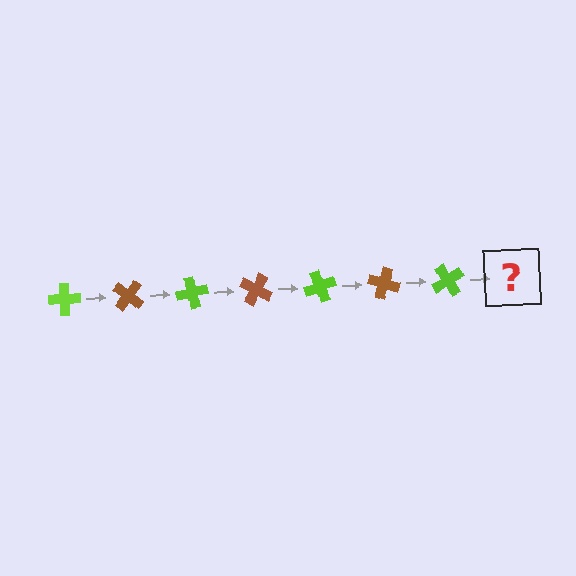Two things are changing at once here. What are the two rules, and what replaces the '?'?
The two rules are that it rotates 40 degrees each step and the color cycles through lime and brown. The '?' should be a brown cross, rotated 280 degrees from the start.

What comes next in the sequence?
The next element should be a brown cross, rotated 280 degrees from the start.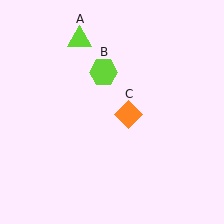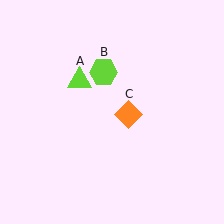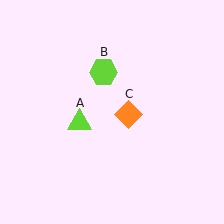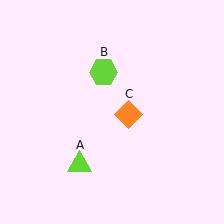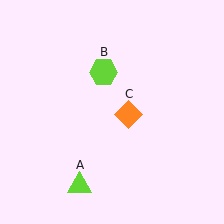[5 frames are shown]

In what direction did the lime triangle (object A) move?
The lime triangle (object A) moved down.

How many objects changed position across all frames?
1 object changed position: lime triangle (object A).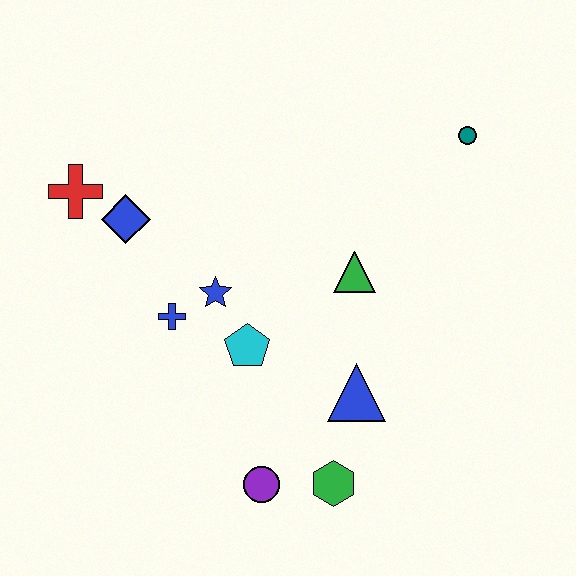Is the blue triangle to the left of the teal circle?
Yes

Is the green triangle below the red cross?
Yes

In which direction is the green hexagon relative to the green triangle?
The green hexagon is below the green triangle.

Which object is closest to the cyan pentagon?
The blue star is closest to the cyan pentagon.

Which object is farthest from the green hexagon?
The red cross is farthest from the green hexagon.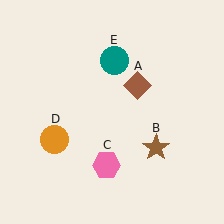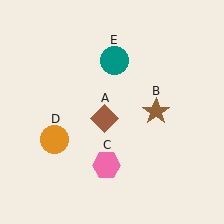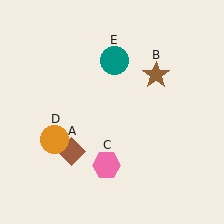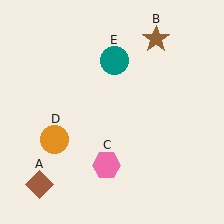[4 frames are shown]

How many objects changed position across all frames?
2 objects changed position: brown diamond (object A), brown star (object B).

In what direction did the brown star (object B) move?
The brown star (object B) moved up.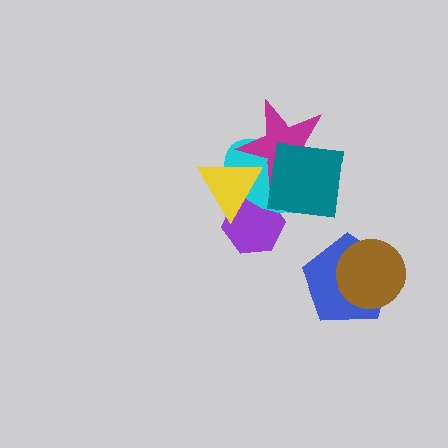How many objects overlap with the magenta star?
3 objects overlap with the magenta star.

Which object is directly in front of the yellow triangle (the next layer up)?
The magenta star is directly in front of the yellow triangle.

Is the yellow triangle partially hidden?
Yes, it is partially covered by another shape.